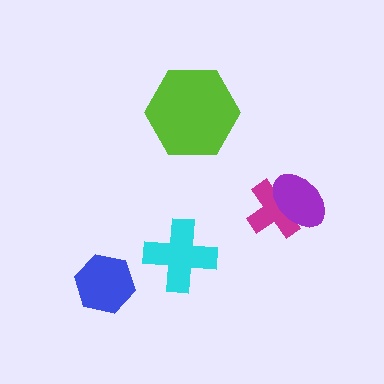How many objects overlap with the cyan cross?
0 objects overlap with the cyan cross.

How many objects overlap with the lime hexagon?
0 objects overlap with the lime hexagon.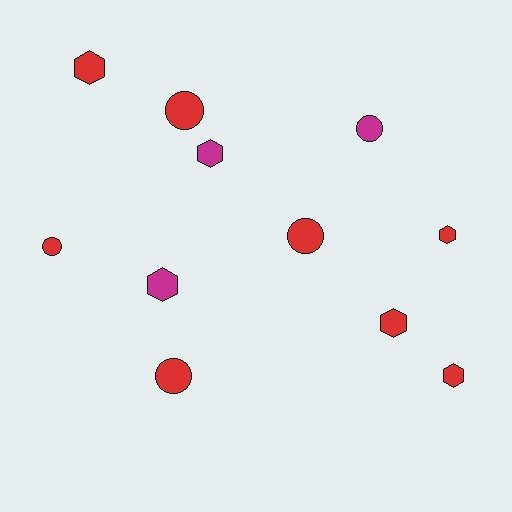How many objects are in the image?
There are 11 objects.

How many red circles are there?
There are 4 red circles.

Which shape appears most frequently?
Hexagon, with 6 objects.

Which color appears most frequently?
Red, with 8 objects.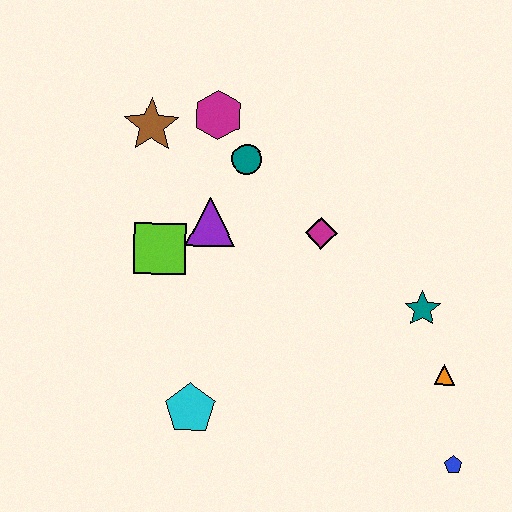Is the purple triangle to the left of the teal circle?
Yes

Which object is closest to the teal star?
The orange triangle is closest to the teal star.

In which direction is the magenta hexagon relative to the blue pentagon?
The magenta hexagon is above the blue pentagon.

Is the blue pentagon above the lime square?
No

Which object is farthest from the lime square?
The blue pentagon is farthest from the lime square.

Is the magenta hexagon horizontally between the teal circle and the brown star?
Yes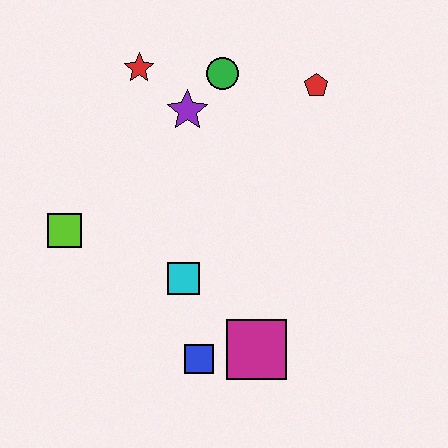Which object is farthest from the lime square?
The red pentagon is farthest from the lime square.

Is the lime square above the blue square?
Yes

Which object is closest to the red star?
The purple star is closest to the red star.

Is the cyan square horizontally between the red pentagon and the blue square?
No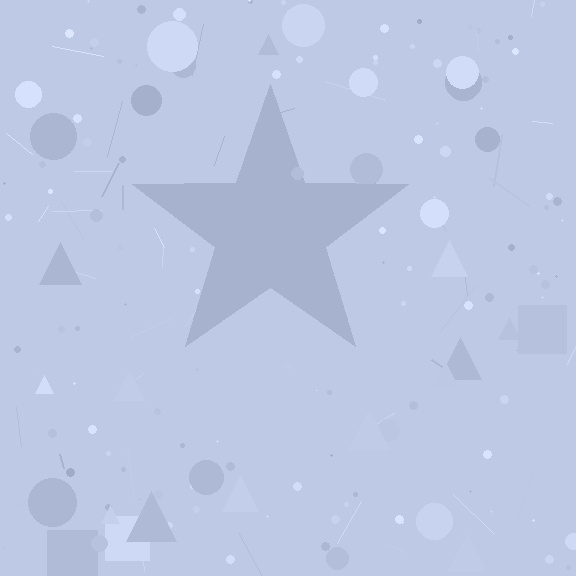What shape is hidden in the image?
A star is hidden in the image.